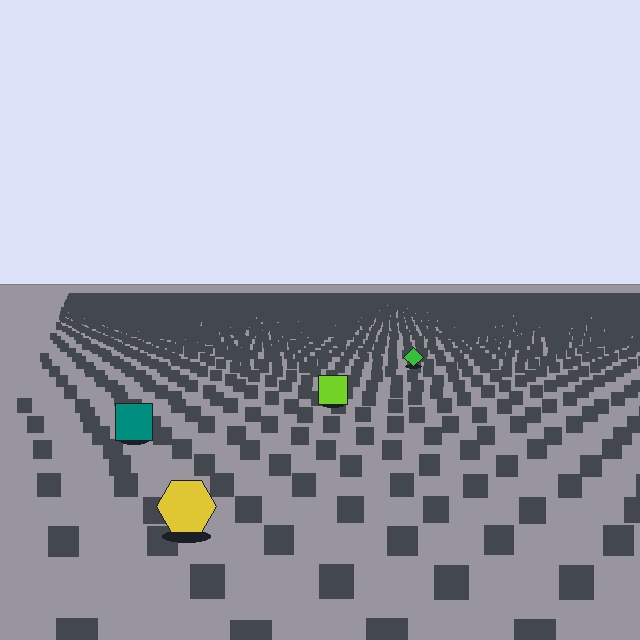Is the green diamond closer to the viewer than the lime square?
No. The lime square is closer — you can tell from the texture gradient: the ground texture is coarser near it.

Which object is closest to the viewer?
The yellow hexagon is closest. The texture marks near it are larger and more spread out.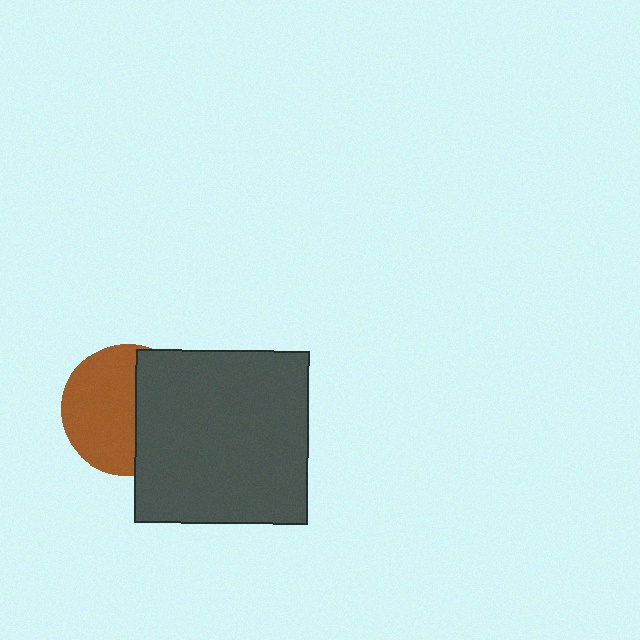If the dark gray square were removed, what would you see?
You would see the complete brown circle.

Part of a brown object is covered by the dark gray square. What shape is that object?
It is a circle.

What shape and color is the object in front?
The object in front is a dark gray square.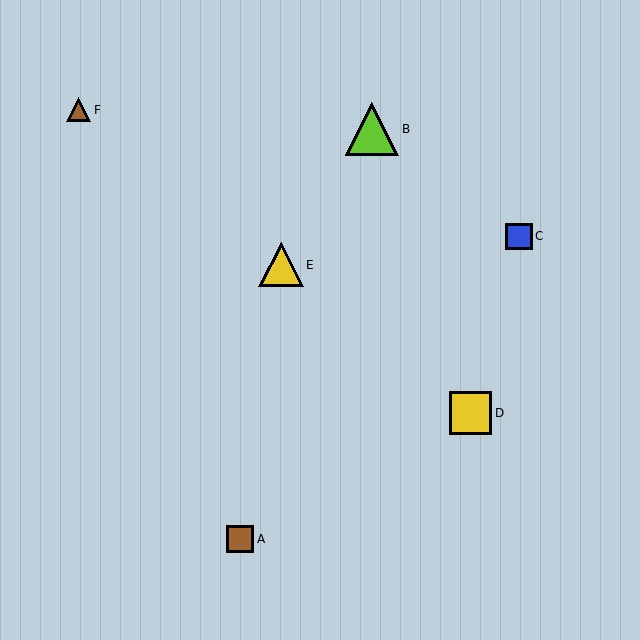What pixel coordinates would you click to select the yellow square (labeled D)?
Click at (470, 413) to select the yellow square D.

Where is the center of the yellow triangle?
The center of the yellow triangle is at (281, 265).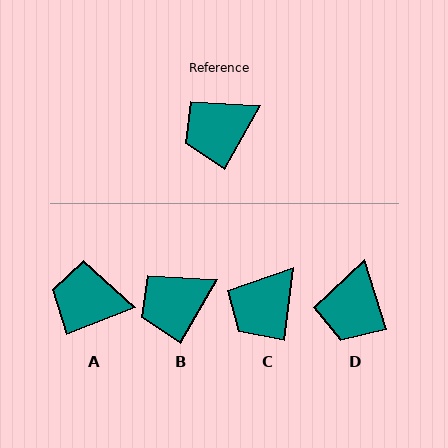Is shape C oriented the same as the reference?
No, it is off by about 23 degrees.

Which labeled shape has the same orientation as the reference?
B.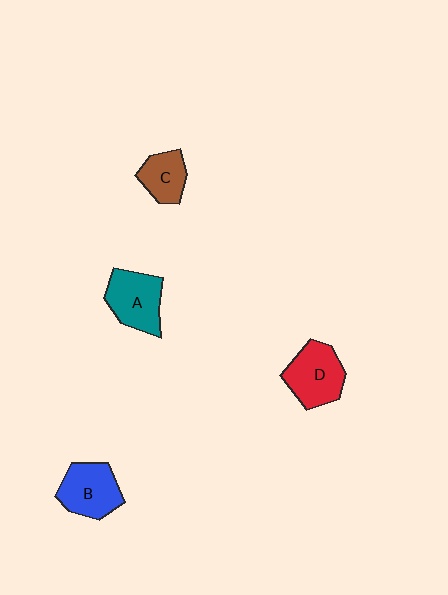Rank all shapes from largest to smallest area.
From largest to smallest: D (red), A (teal), B (blue), C (brown).